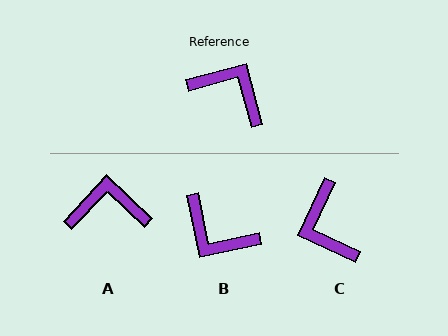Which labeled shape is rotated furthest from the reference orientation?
B, about 177 degrees away.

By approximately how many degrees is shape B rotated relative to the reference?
Approximately 177 degrees counter-clockwise.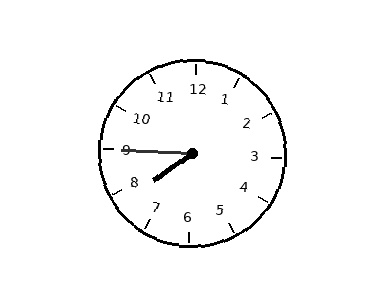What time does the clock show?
7:45.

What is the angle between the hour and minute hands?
Approximately 38 degrees.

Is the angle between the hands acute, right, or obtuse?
It is acute.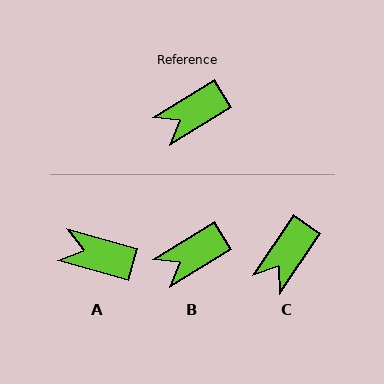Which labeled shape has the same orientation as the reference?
B.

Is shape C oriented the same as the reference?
No, it is off by about 25 degrees.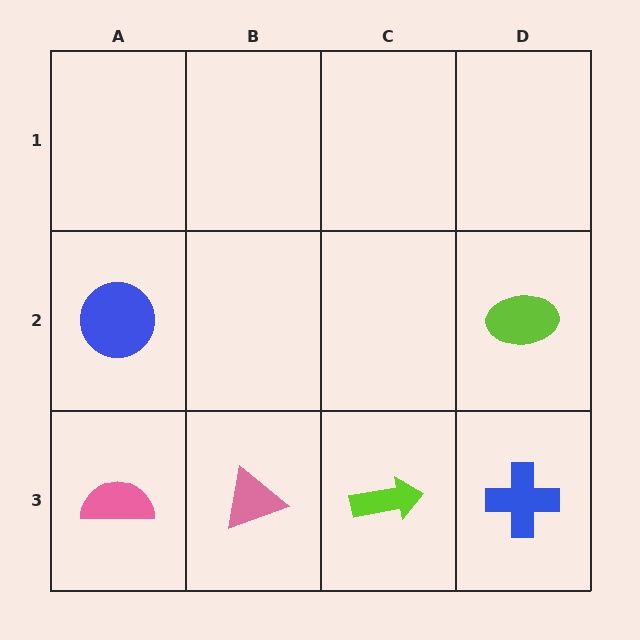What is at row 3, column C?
A lime arrow.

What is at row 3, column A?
A pink semicircle.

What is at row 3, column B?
A pink triangle.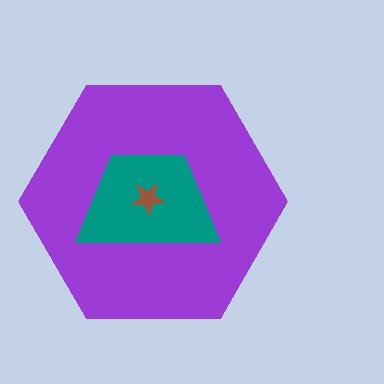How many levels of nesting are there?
3.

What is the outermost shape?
The purple hexagon.